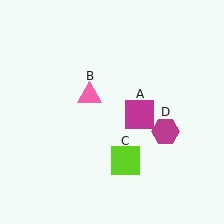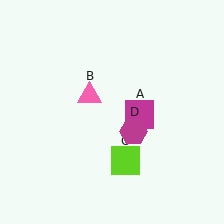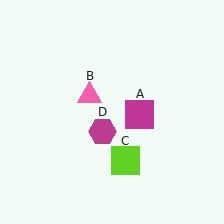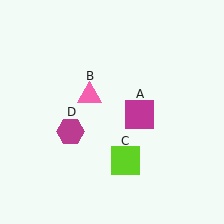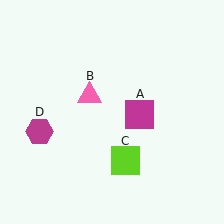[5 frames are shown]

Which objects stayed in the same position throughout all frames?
Magenta square (object A) and pink triangle (object B) and lime square (object C) remained stationary.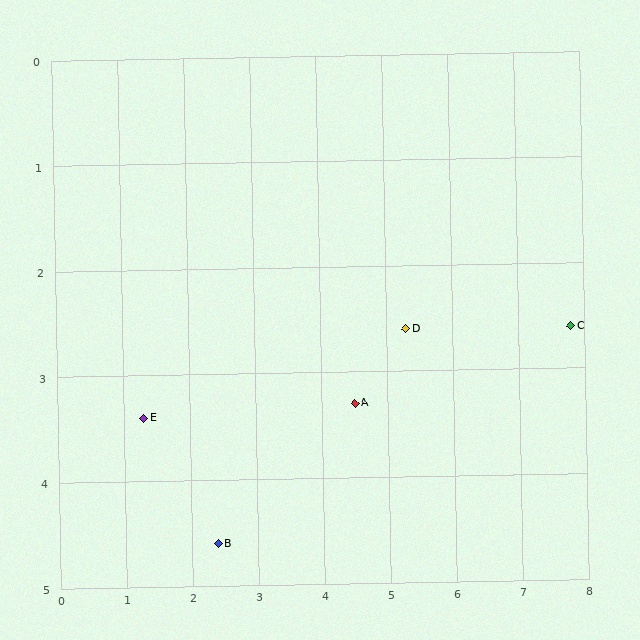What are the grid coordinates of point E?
Point E is at approximately (1.3, 3.4).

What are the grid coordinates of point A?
Point A is at approximately (4.5, 3.3).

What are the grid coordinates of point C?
Point C is at approximately (7.8, 2.6).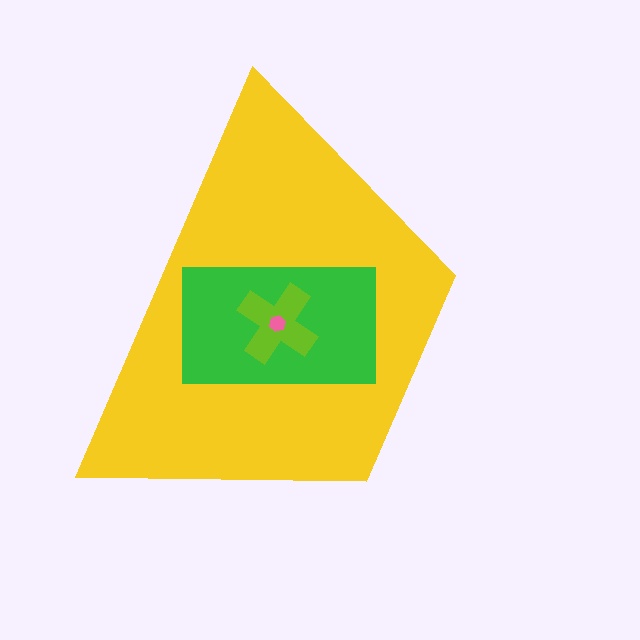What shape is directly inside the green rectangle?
The lime cross.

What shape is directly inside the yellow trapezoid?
The green rectangle.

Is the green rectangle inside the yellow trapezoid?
Yes.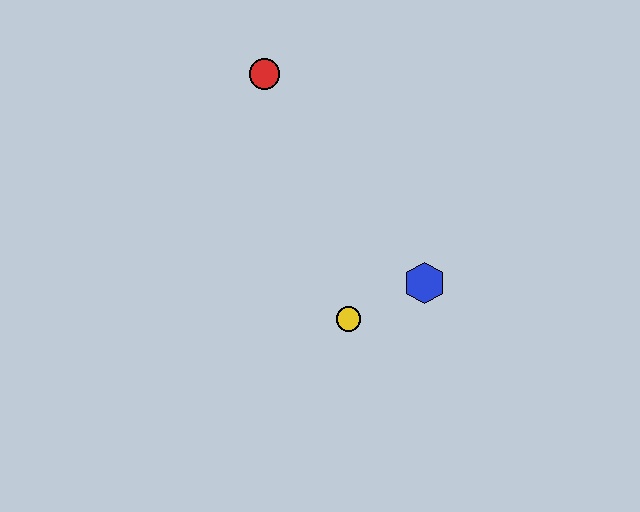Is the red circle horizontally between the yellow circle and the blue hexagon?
No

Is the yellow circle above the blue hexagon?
No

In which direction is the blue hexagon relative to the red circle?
The blue hexagon is below the red circle.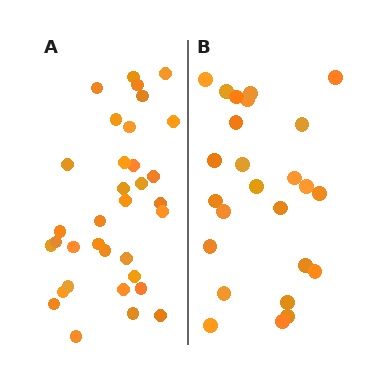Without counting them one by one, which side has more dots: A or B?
Region A (the left region) has more dots.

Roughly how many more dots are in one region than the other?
Region A has roughly 8 or so more dots than region B.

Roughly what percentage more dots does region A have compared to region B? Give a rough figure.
About 35% more.